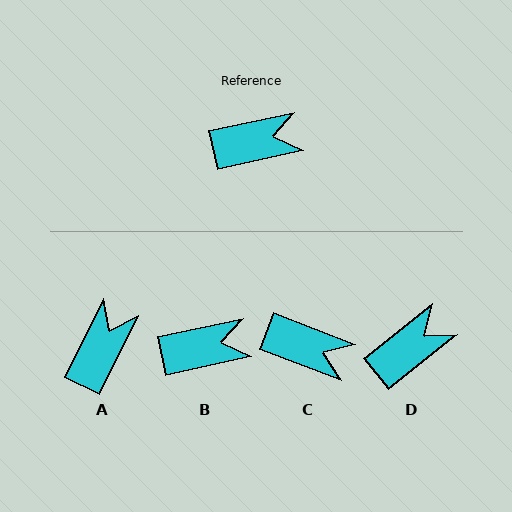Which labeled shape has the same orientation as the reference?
B.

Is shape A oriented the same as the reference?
No, it is off by about 52 degrees.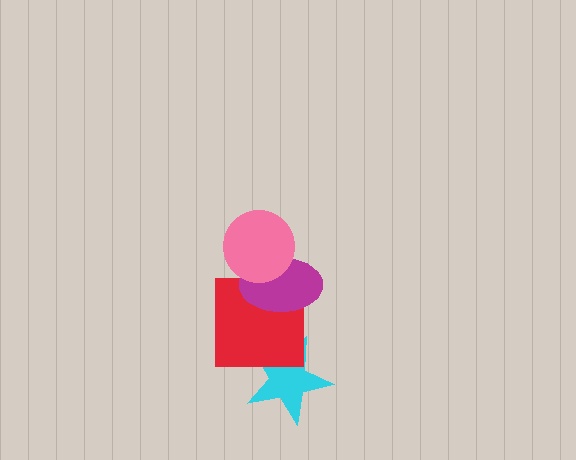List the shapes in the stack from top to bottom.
From top to bottom: the pink circle, the magenta ellipse, the red square, the cyan star.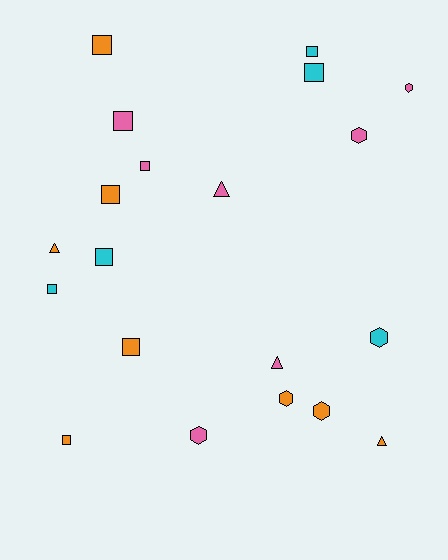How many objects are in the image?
There are 20 objects.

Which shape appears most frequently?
Square, with 10 objects.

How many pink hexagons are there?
There are 3 pink hexagons.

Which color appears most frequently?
Orange, with 8 objects.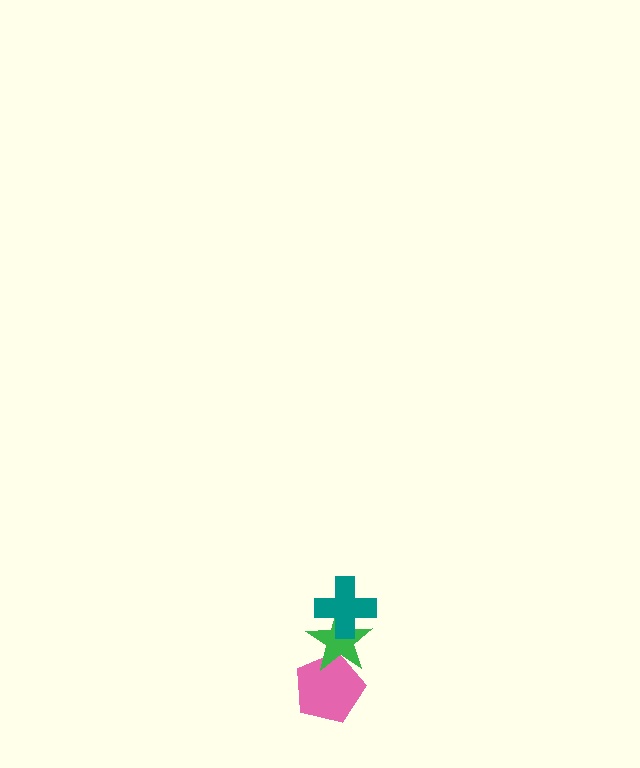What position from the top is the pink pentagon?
The pink pentagon is 3rd from the top.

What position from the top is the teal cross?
The teal cross is 1st from the top.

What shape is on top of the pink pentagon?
The green star is on top of the pink pentagon.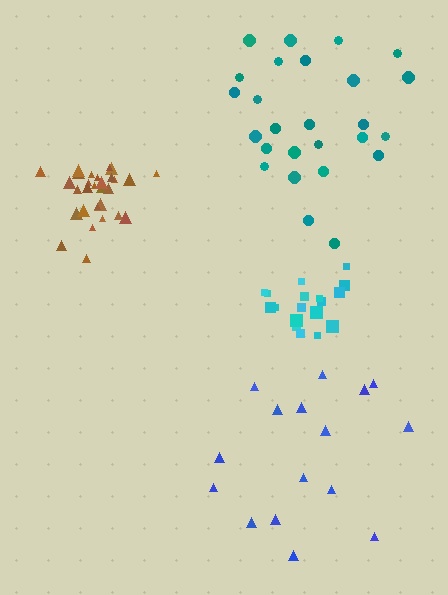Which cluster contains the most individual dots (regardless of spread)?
Brown (29).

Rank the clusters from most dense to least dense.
brown, cyan, teal, blue.